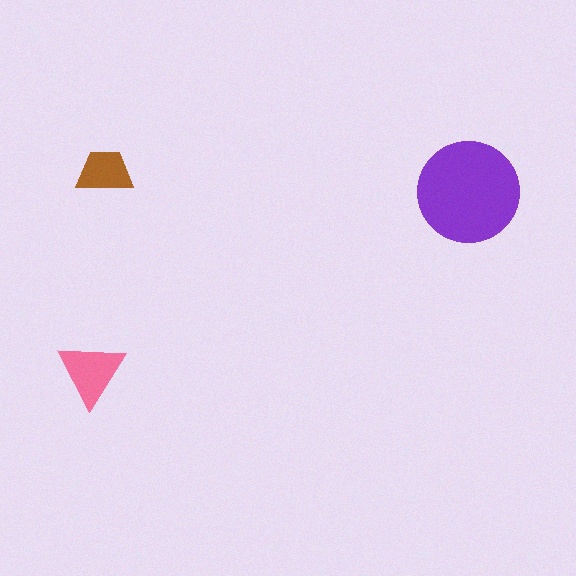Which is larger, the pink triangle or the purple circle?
The purple circle.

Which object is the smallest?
The brown trapezoid.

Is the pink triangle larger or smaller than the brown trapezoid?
Larger.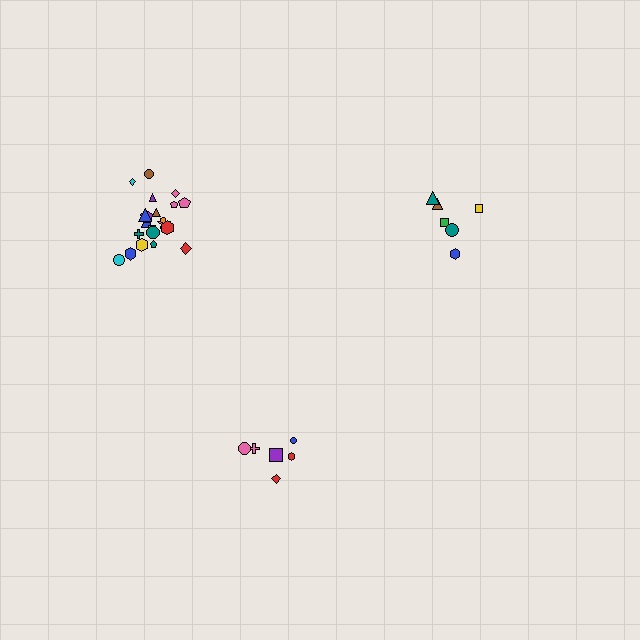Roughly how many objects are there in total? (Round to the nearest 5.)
Roughly 35 objects in total.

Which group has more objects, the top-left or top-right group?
The top-left group.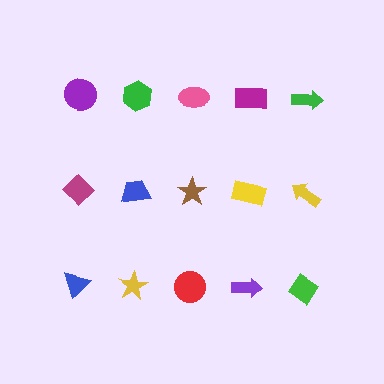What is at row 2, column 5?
A yellow arrow.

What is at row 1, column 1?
A purple circle.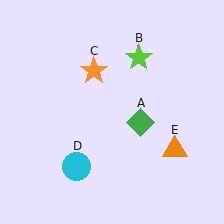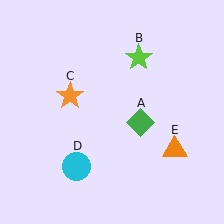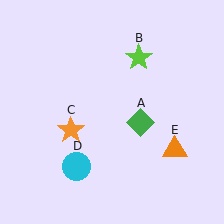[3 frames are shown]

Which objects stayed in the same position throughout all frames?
Green diamond (object A) and lime star (object B) and cyan circle (object D) and orange triangle (object E) remained stationary.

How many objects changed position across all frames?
1 object changed position: orange star (object C).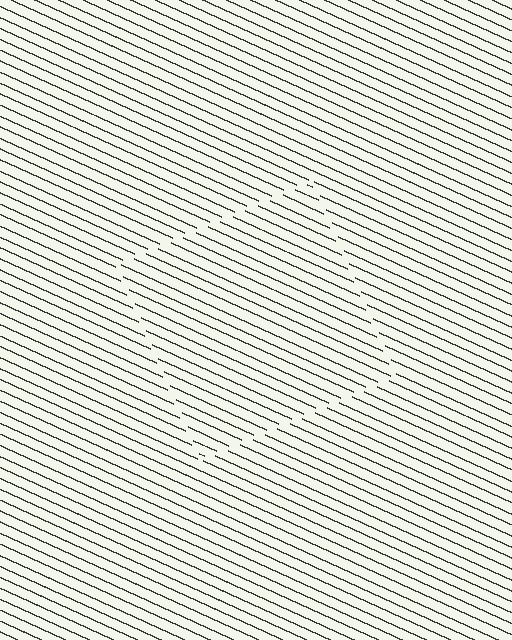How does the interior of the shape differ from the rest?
The interior of the shape contains the same grating, shifted by half a period — the contour is defined by the phase discontinuity where line-ends from the inner and outer gratings abut.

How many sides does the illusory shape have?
4 sides — the line-ends trace a square.